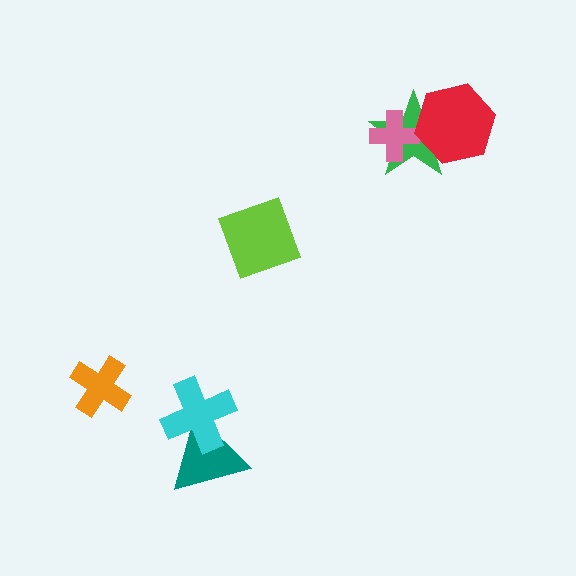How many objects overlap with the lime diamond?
0 objects overlap with the lime diamond.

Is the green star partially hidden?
Yes, it is partially covered by another shape.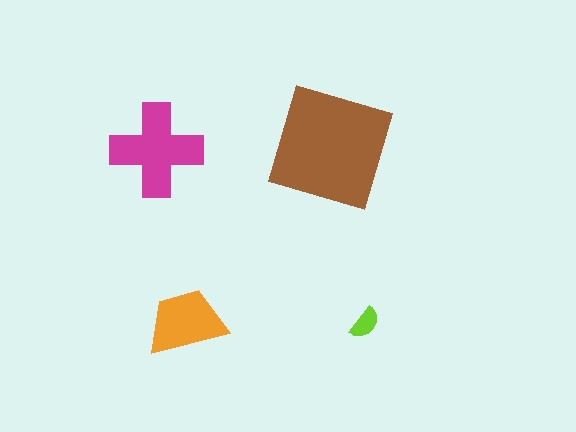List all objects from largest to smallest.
The brown square, the magenta cross, the orange trapezoid, the lime semicircle.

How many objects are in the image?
There are 4 objects in the image.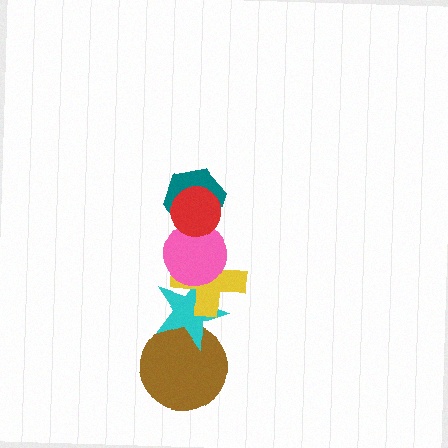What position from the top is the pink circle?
The pink circle is 3rd from the top.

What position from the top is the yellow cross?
The yellow cross is 4th from the top.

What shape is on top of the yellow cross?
The pink circle is on top of the yellow cross.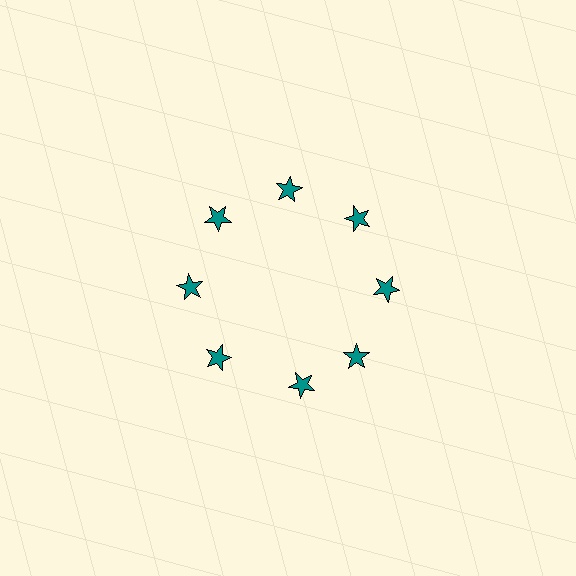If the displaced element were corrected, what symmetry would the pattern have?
It would have 8-fold rotational symmetry — the pattern would map onto itself every 45 degrees.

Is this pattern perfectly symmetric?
No. The 8 teal stars are arranged in a ring, but one element near the 6 o'clock position is rotated out of alignment along the ring, breaking the 8-fold rotational symmetry.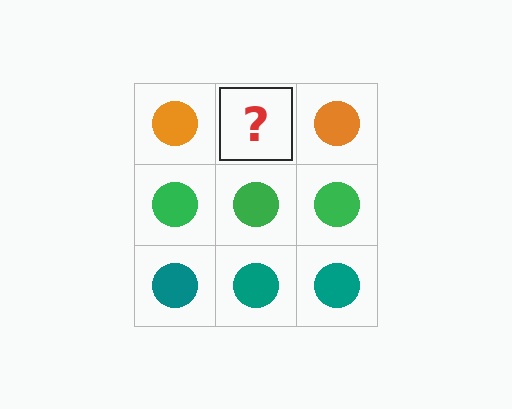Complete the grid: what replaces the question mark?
The question mark should be replaced with an orange circle.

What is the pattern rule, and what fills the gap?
The rule is that each row has a consistent color. The gap should be filled with an orange circle.